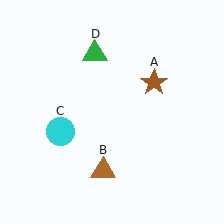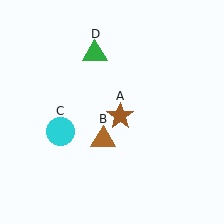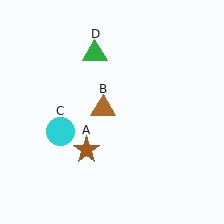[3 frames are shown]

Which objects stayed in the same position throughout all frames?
Cyan circle (object C) and green triangle (object D) remained stationary.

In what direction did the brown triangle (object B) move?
The brown triangle (object B) moved up.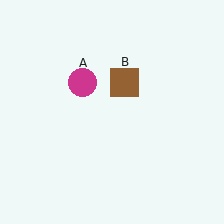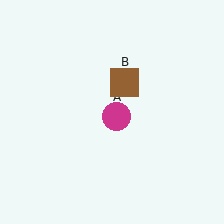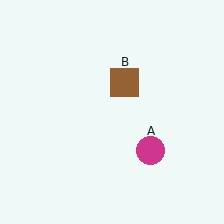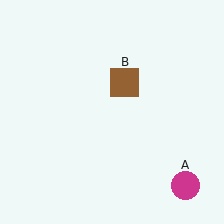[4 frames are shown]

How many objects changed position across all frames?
1 object changed position: magenta circle (object A).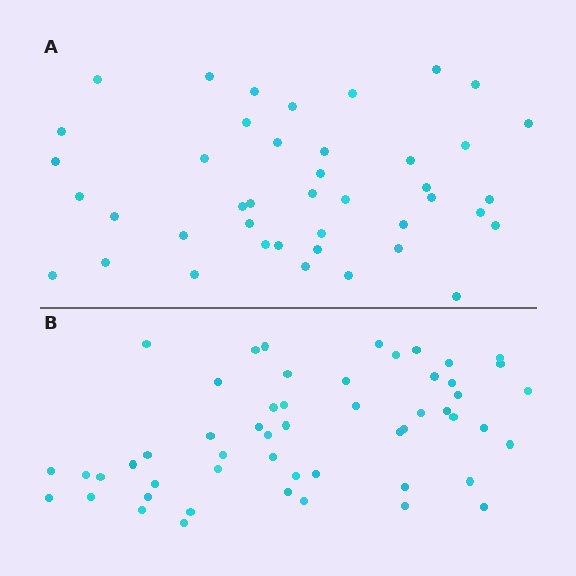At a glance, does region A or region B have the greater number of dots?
Region B (the bottom region) has more dots.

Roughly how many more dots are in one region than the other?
Region B has roughly 12 or so more dots than region A.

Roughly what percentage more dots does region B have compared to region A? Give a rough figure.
About 25% more.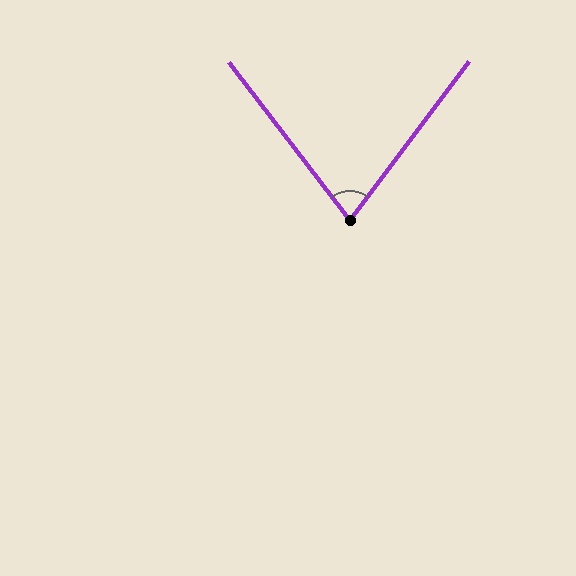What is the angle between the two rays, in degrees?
Approximately 74 degrees.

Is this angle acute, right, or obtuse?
It is acute.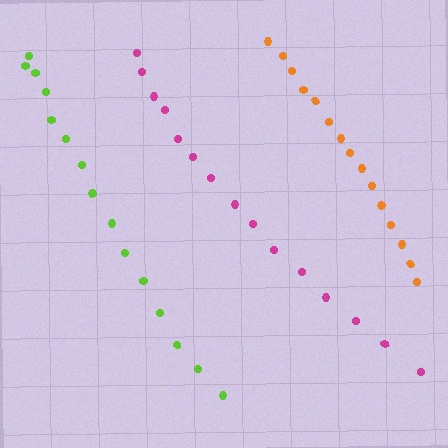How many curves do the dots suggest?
There are 3 distinct paths.